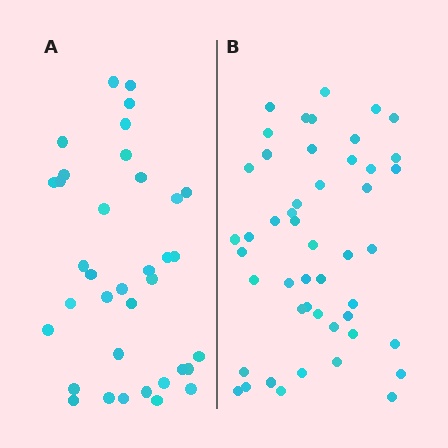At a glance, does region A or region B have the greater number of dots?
Region B (the right region) has more dots.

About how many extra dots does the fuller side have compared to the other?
Region B has roughly 12 or so more dots than region A.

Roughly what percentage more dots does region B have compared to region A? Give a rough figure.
About 35% more.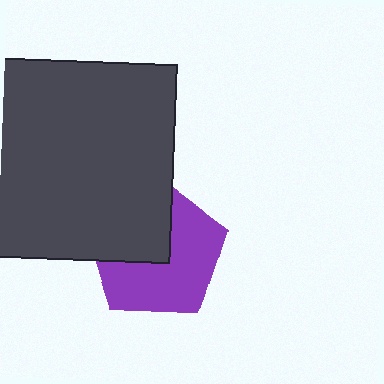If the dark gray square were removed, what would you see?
You would see the complete purple pentagon.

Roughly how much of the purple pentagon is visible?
About half of it is visible (roughly 59%).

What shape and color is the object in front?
The object in front is a dark gray square.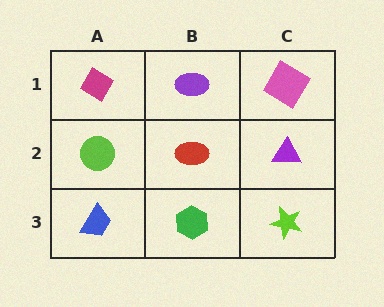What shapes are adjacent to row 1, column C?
A purple triangle (row 2, column C), a purple ellipse (row 1, column B).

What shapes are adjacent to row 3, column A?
A lime circle (row 2, column A), a green hexagon (row 3, column B).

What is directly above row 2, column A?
A magenta diamond.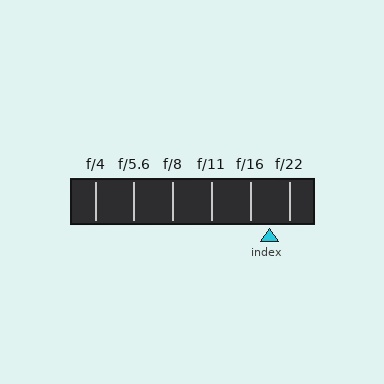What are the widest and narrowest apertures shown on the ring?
The widest aperture shown is f/4 and the narrowest is f/22.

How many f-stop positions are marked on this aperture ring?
There are 6 f-stop positions marked.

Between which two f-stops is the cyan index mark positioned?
The index mark is between f/16 and f/22.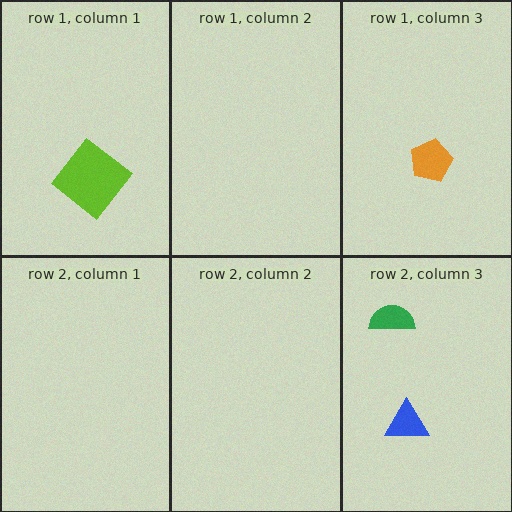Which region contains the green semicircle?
The row 2, column 3 region.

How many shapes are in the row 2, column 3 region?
2.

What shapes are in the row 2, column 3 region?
The green semicircle, the blue triangle.